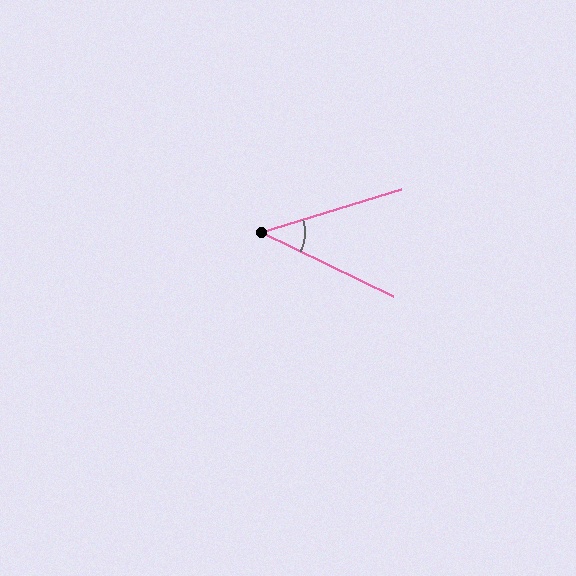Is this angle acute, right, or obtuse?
It is acute.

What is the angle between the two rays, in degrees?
Approximately 43 degrees.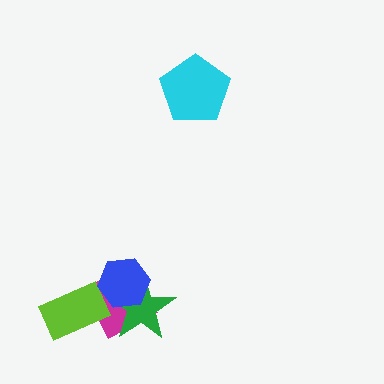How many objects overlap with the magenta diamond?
3 objects overlap with the magenta diamond.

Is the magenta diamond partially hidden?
Yes, it is partially covered by another shape.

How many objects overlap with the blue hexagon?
2 objects overlap with the blue hexagon.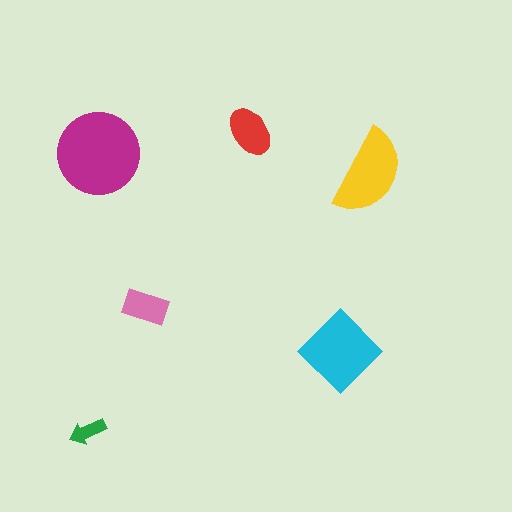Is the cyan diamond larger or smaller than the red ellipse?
Larger.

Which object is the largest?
The magenta circle.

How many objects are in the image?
There are 6 objects in the image.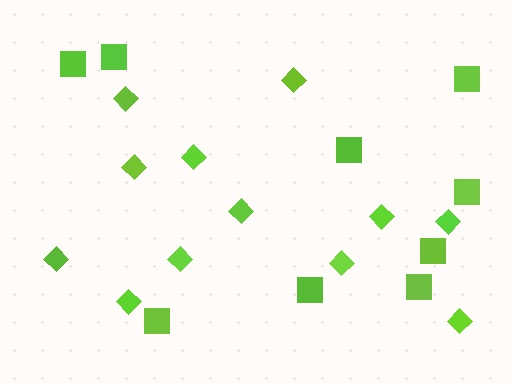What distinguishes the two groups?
There are 2 groups: one group of diamonds (12) and one group of squares (9).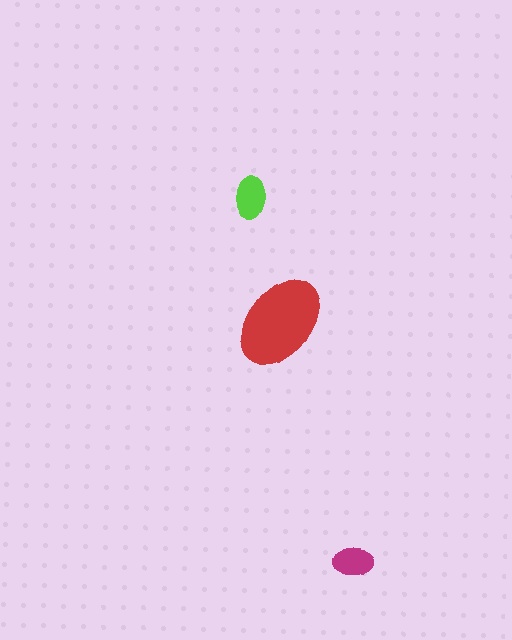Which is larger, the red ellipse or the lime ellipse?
The red one.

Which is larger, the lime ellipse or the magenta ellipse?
The lime one.